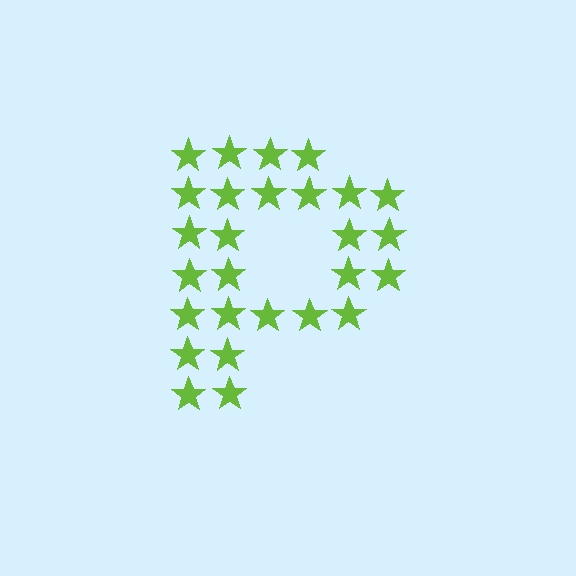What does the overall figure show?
The overall figure shows the letter P.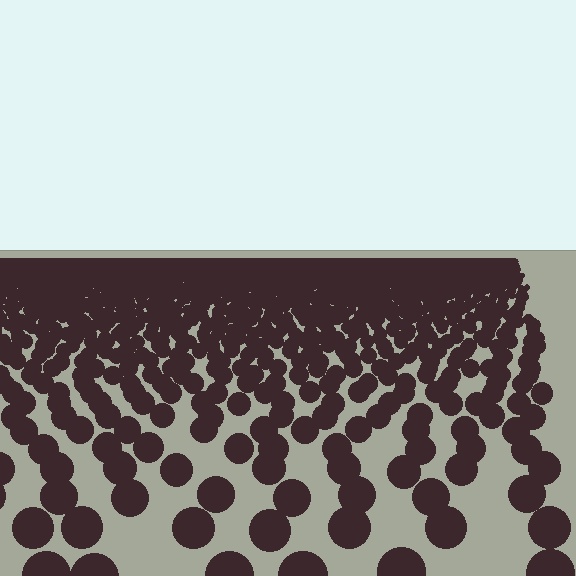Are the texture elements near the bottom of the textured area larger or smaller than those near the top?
Larger. Near the bottom, elements are closer to the viewer and appear at a bigger on-screen size.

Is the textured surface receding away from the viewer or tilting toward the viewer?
The surface is receding away from the viewer. Texture elements get smaller and denser toward the top.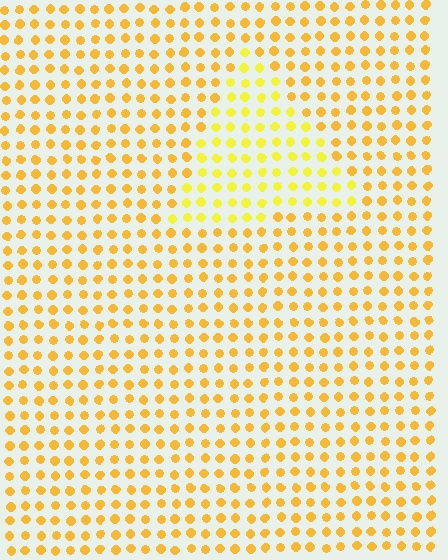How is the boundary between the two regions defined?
The boundary is defined purely by a slight shift in hue (about 20 degrees). Spacing, size, and orientation are identical on both sides.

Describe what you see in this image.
The image is filled with small yellow elements in a uniform arrangement. A triangle-shaped region is visible where the elements are tinted to a slightly different hue, forming a subtle color boundary.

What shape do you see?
I see a triangle.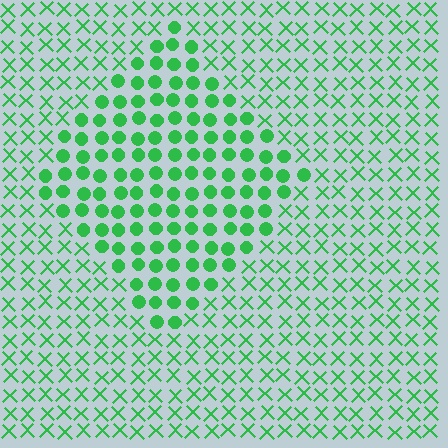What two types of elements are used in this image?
The image uses circles inside the diamond region and X marks outside it.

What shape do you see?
I see a diamond.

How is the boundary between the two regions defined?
The boundary is defined by a change in element shape: circles inside vs. X marks outside. All elements share the same color and spacing.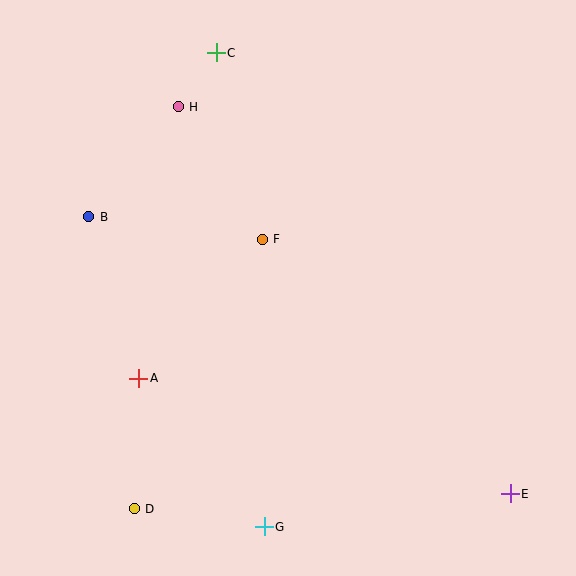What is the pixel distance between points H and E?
The distance between H and E is 510 pixels.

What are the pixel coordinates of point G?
Point G is at (264, 527).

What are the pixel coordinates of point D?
Point D is at (134, 509).